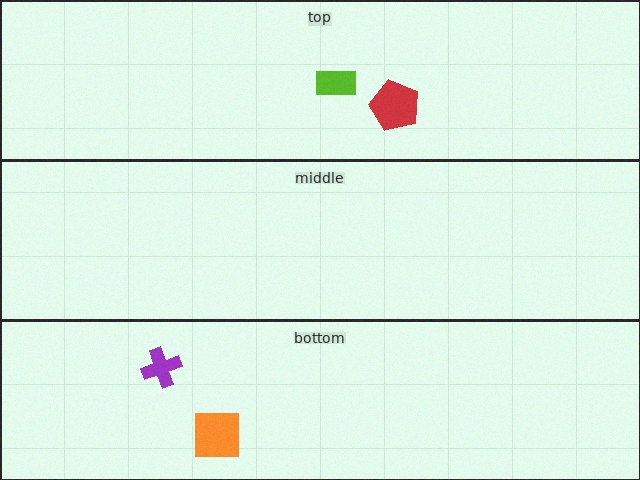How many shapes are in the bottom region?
2.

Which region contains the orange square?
The bottom region.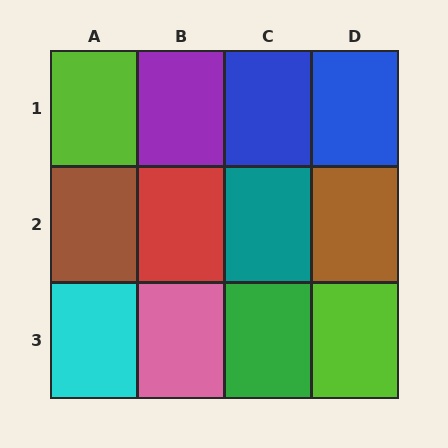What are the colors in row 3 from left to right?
Cyan, pink, green, lime.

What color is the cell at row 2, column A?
Brown.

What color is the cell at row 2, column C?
Teal.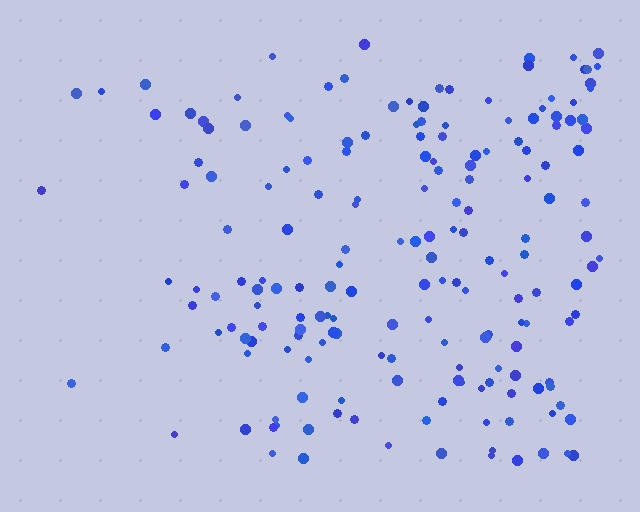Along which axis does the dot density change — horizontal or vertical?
Horizontal.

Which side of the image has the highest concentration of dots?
The right.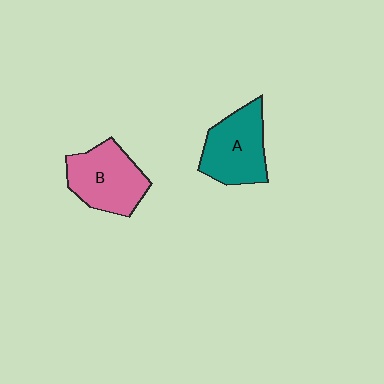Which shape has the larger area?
Shape B (pink).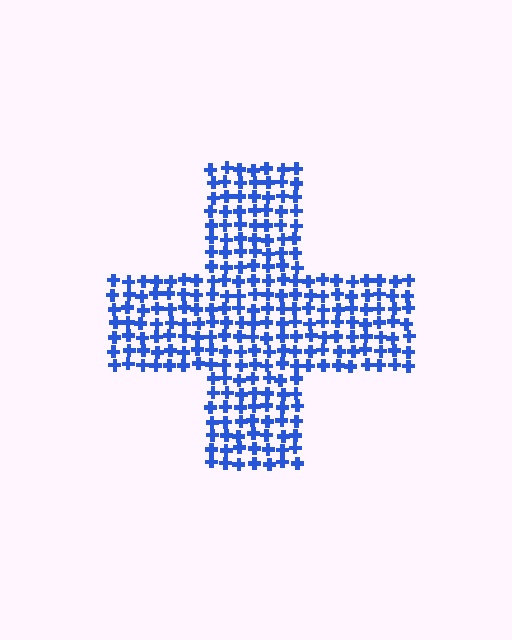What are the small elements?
The small elements are crosses.